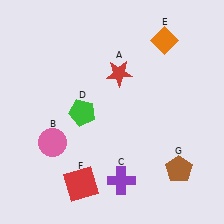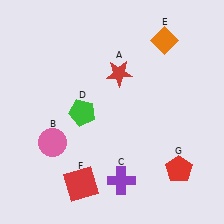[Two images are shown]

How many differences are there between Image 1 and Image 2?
There is 1 difference between the two images.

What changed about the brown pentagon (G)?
In Image 1, G is brown. In Image 2, it changed to red.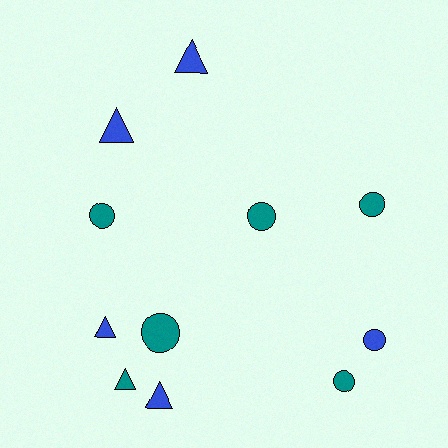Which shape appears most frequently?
Circle, with 6 objects.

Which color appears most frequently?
Teal, with 6 objects.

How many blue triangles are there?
There are 4 blue triangles.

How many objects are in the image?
There are 11 objects.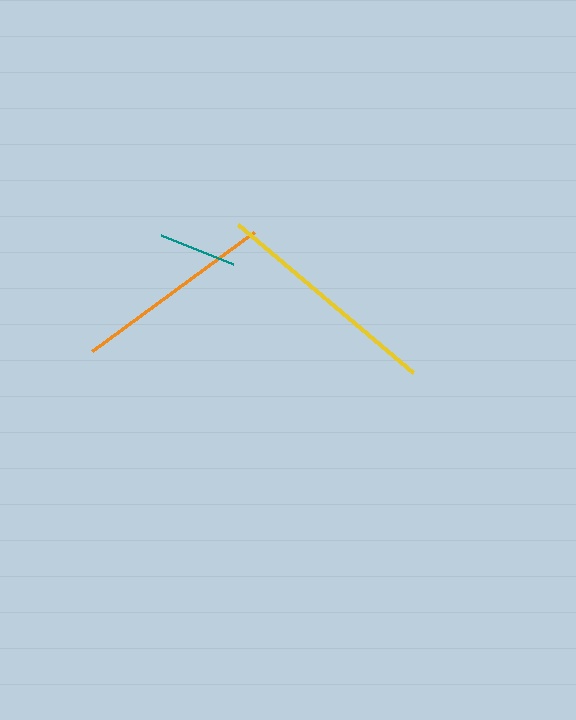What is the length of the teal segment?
The teal segment is approximately 78 pixels long.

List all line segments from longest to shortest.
From longest to shortest: yellow, orange, teal.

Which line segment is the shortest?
The teal line is the shortest at approximately 78 pixels.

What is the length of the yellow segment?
The yellow segment is approximately 229 pixels long.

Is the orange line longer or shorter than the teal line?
The orange line is longer than the teal line.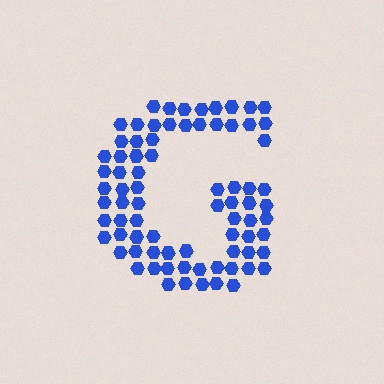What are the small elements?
The small elements are hexagons.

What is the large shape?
The large shape is the letter G.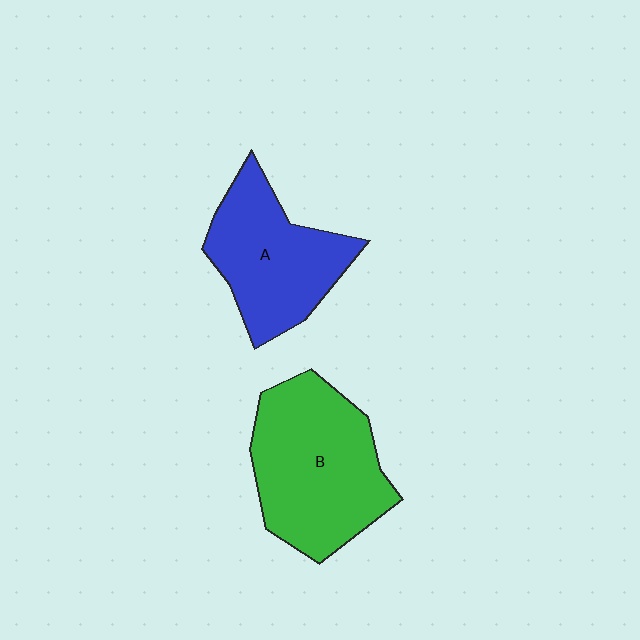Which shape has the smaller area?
Shape A (blue).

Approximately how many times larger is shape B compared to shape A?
Approximately 1.3 times.